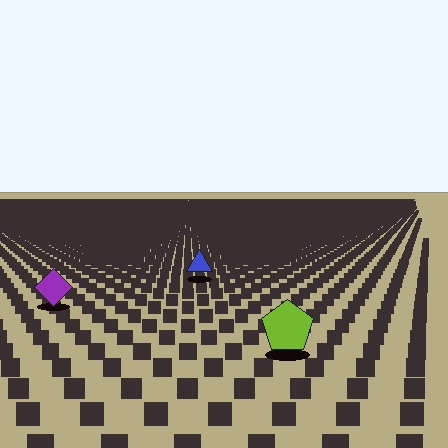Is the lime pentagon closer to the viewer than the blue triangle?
Yes. The lime pentagon is closer — you can tell from the texture gradient: the ground texture is coarser near it.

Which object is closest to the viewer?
The lime pentagon is closest. The texture marks near it are larger and more spread out.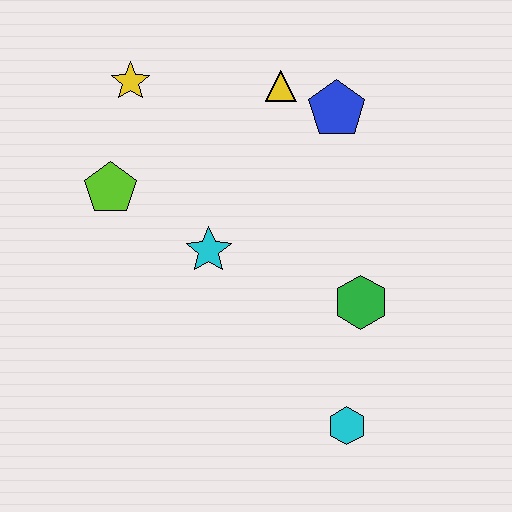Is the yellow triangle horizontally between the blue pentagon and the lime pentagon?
Yes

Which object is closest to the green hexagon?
The cyan hexagon is closest to the green hexagon.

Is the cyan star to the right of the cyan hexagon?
No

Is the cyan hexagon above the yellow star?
No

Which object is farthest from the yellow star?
The cyan hexagon is farthest from the yellow star.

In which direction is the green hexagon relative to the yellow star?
The green hexagon is to the right of the yellow star.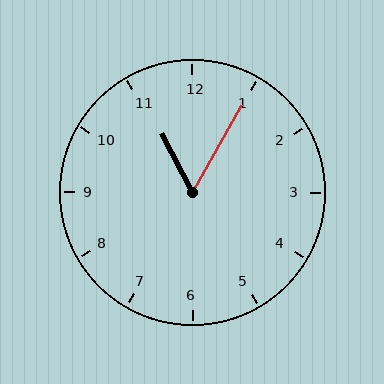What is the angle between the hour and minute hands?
Approximately 58 degrees.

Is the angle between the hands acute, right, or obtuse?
It is acute.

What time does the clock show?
11:05.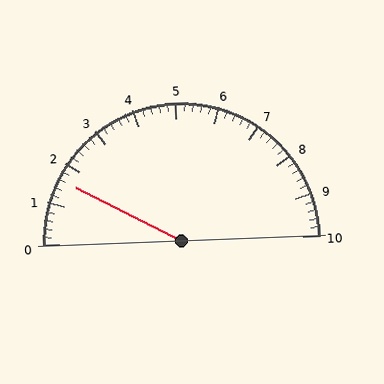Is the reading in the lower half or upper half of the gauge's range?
The reading is in the lower half of the range (0 to 10).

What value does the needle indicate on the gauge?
The needle indicates approximately 1.6.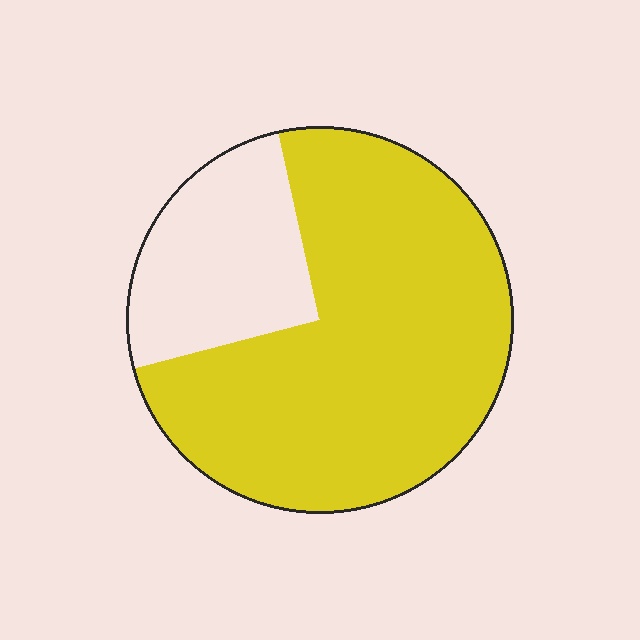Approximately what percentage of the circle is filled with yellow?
Approximately 75%.